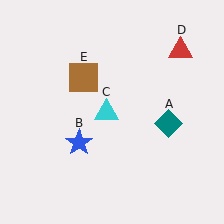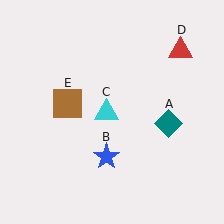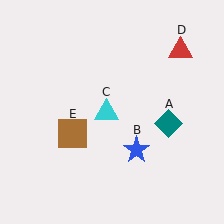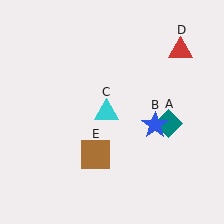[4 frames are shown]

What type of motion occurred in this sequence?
The blue star (object B), brown square (object E) rotated counterclockwise around the center of the scene.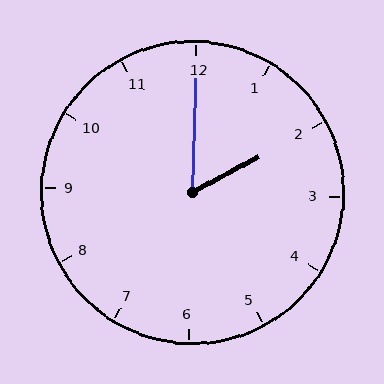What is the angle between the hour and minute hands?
Approximately 60 degrees.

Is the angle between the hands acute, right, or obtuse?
It is acute.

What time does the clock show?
2:00.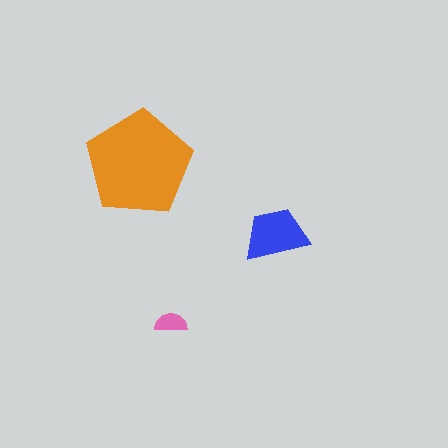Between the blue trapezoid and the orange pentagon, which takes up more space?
The orange pentagon.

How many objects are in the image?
There are 3 objects in the image.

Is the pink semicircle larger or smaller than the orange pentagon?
Smaller.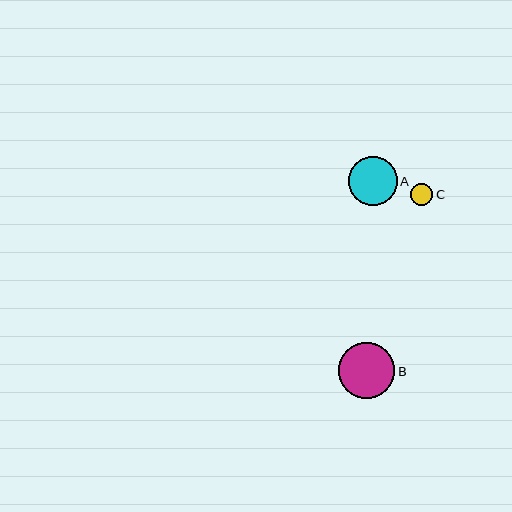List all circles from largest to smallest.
From largest to smallest: B, A, C.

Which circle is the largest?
Circle B is the largest with a size of approximately 56 pixels.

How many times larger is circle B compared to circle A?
Circle B is approximately 1.1 times the size of circle A.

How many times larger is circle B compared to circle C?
Circle B is approximately 2.5 times the size of circle C.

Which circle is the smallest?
Circle C is the smallest with a size of approximately 22 pixels.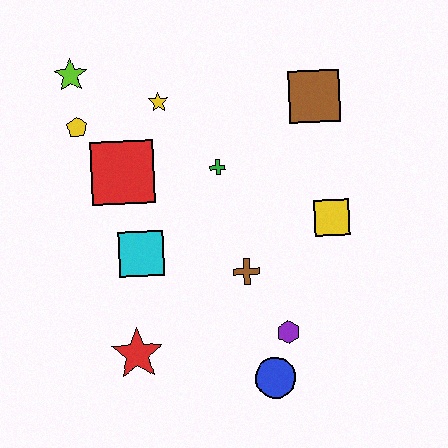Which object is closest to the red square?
The yellow pentagon is closest to the red square.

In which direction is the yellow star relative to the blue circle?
The yellow star is above the blue circle.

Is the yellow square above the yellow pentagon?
No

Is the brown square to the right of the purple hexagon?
Yes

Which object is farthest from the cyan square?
The brown square is farthest from the cyan square.